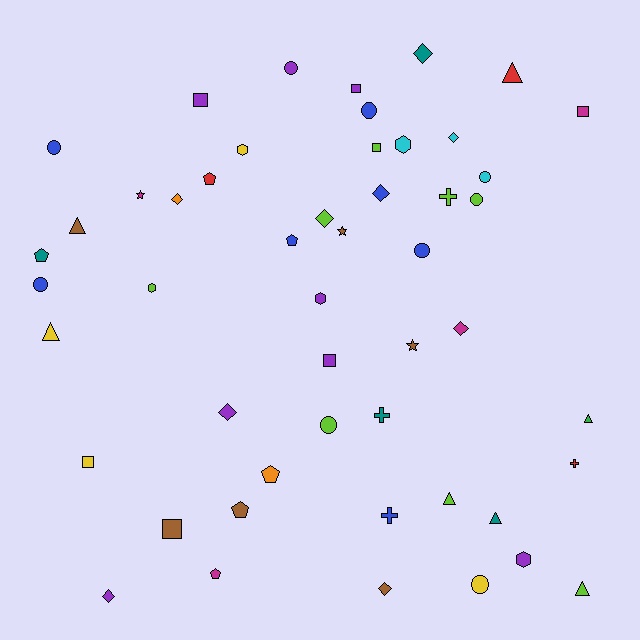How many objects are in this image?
There are 50 objects.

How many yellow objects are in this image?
There are 4 yellow objects.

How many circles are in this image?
There are 9 circles.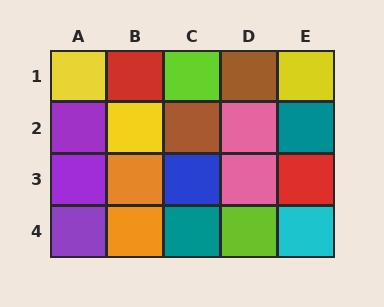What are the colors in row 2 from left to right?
Purple, yellow, brown, pink, teal.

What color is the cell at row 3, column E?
Red.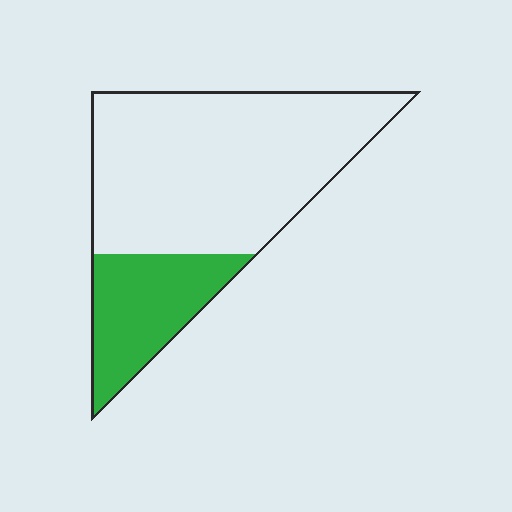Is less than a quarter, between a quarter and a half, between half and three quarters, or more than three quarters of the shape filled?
Between a quarter and a half.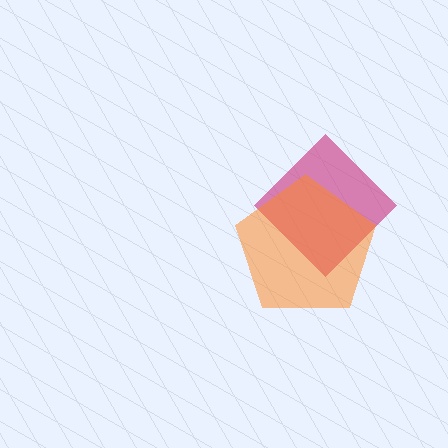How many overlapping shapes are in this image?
There are 2 overlapping shapes in the image.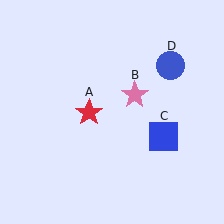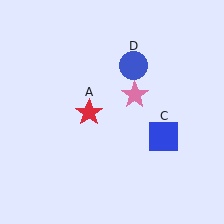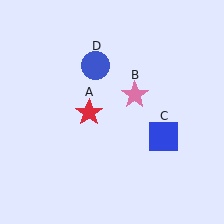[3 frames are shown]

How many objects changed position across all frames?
1 object changed position: blue circle (object D).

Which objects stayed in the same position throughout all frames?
Red star (object A) and pink star (object B) and blue square (object C) remained stationary.